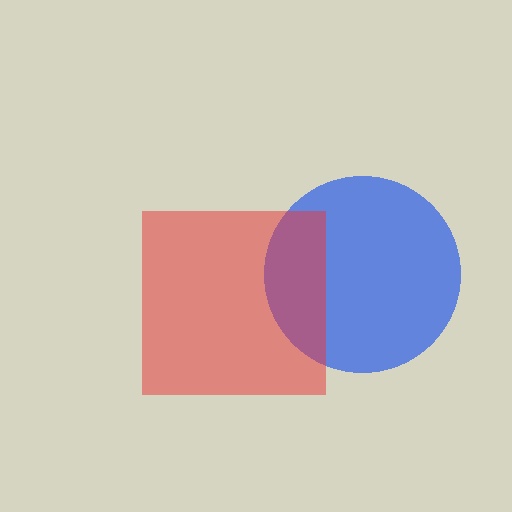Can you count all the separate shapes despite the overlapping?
Yes, there are 2 separate shapes.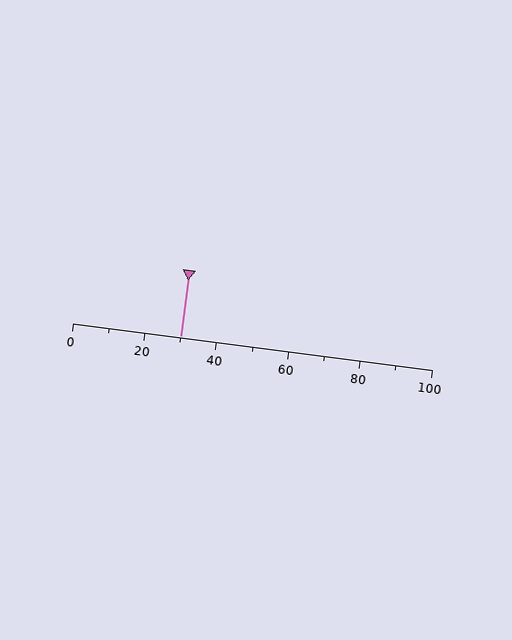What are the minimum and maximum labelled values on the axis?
The axis runs from 0 to 100.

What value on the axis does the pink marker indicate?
The marker indicates approximately 30.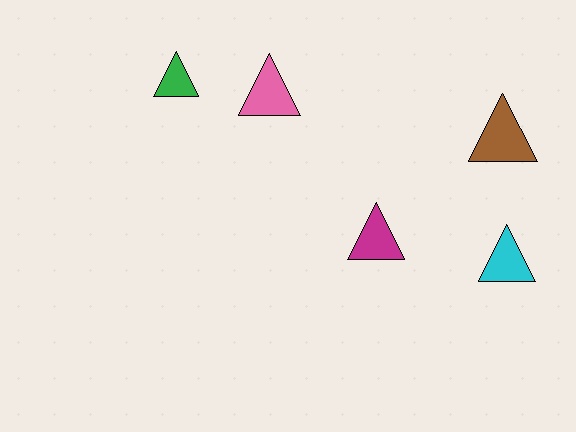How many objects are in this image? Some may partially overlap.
There are 5 objects.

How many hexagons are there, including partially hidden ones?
There are no hexagons.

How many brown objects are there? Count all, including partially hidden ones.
There is 1 brown object.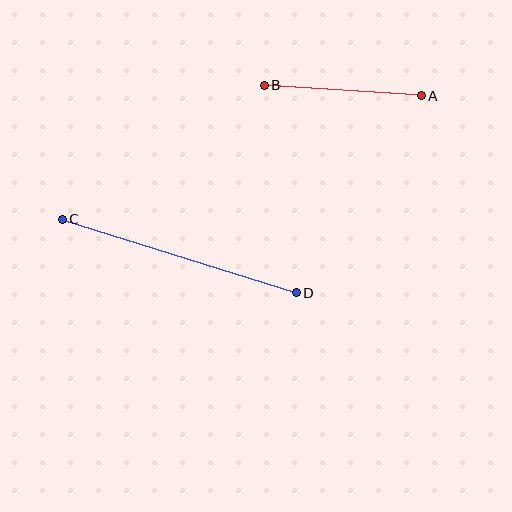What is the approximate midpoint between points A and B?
The midpoint is at approximately (343, 90) pixels.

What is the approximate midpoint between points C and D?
The midpoint is at approximately (179, 256) pixels.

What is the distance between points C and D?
The distance is approximately 245 pixels.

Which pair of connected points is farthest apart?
Points C and D are farthest apart.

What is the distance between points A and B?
The distance is approximately 158 pixels.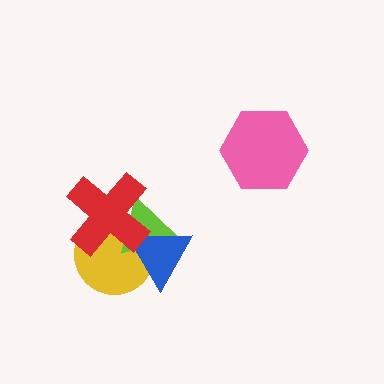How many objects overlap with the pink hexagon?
0 objects overlap with the pink hexagon.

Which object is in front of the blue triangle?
The red cross is in front of the blue triangle.